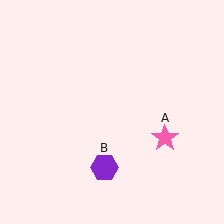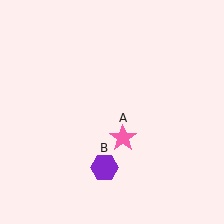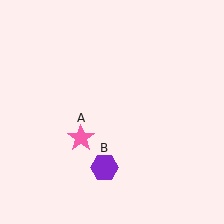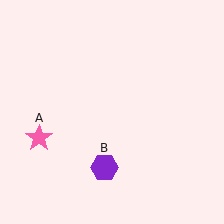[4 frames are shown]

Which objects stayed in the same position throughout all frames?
Purple hexagon (object B) remained stationary.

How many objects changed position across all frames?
1 object changed position: pink star (object A).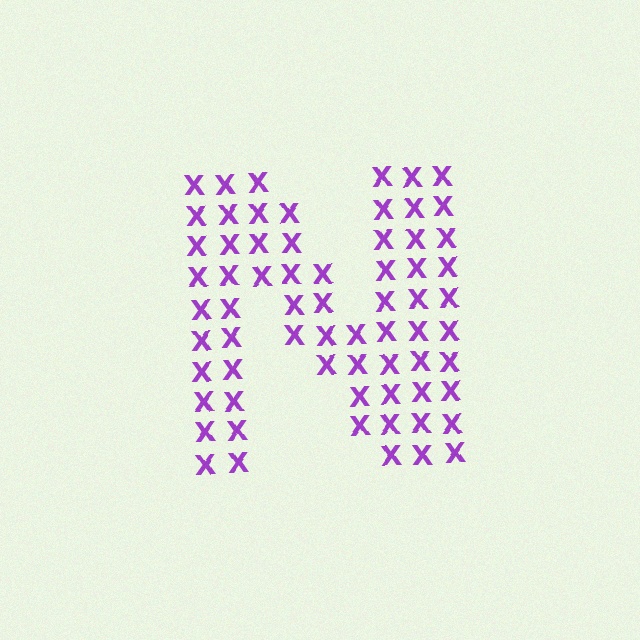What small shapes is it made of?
It is made of small letter X's.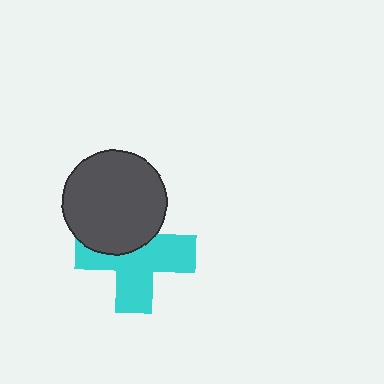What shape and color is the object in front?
The object in front is a dark gray circle.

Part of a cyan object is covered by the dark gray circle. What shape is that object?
It is a cross.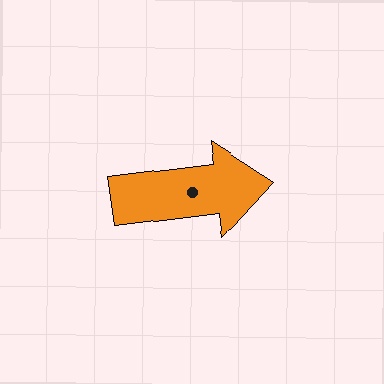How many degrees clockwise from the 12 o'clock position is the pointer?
Approximately 83 degrees.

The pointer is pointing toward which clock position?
Roughly 3 o'clock.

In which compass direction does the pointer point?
East.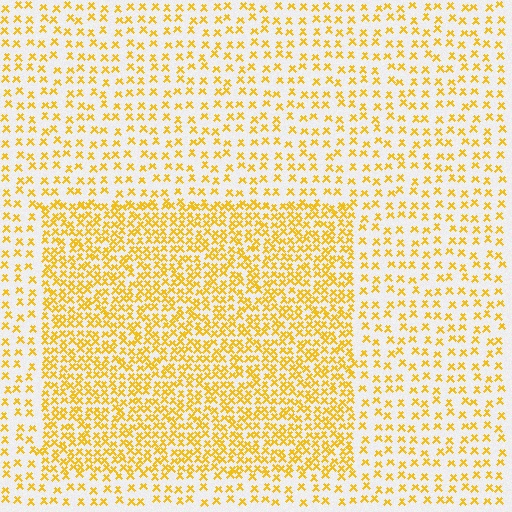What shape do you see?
I see a rectangle.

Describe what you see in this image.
The image contains small yellow elements arranged at two different densities. A rectangle-shaped region is visible where the elements are more densely packed than the surrounding area.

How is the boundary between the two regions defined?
The boundary is defined by a change in element density (approximately 2.1x ratio). All elements are the same color, size, and shape.